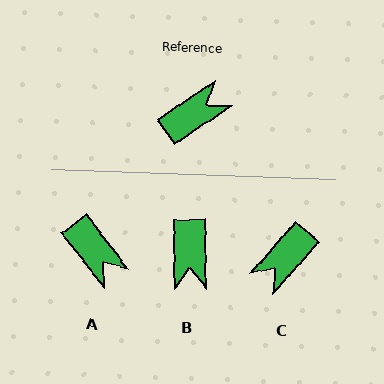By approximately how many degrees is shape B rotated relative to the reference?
Approximately 123 degrees clockwise.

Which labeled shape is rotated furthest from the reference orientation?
C, about 165 degrees away.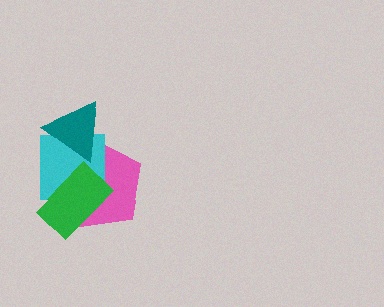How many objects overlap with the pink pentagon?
3 objects overlap with the pink pentagon.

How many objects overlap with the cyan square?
3 objects overlap with the cyan square.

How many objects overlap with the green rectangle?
2 objects overlap with the green rectangle.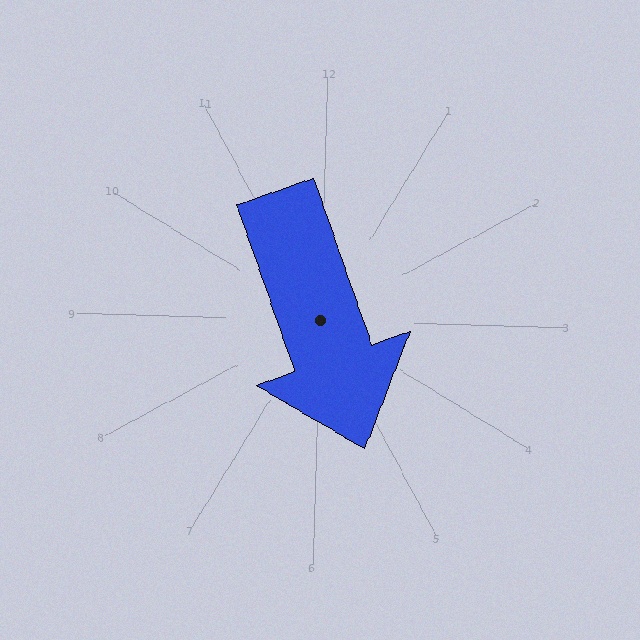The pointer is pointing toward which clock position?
Roughly 5 o'clock.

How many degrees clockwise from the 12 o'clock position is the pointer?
Approximately 159 degrees.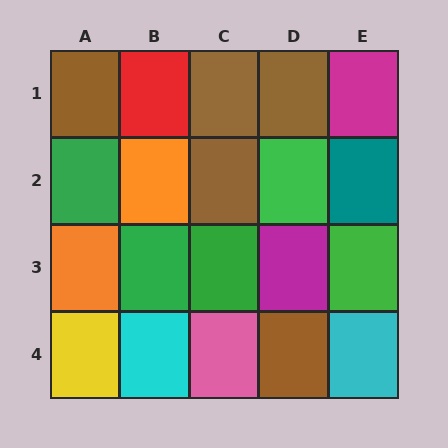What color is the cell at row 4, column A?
Yellow.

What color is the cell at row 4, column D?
Brown.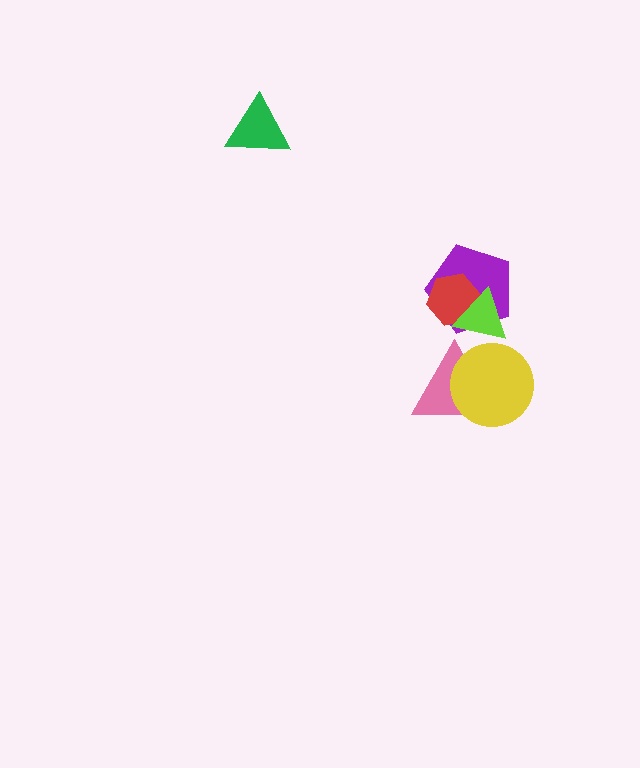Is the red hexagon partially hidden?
Yes, it is partially covered by another shape.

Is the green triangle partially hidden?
No, no other shape covers it.